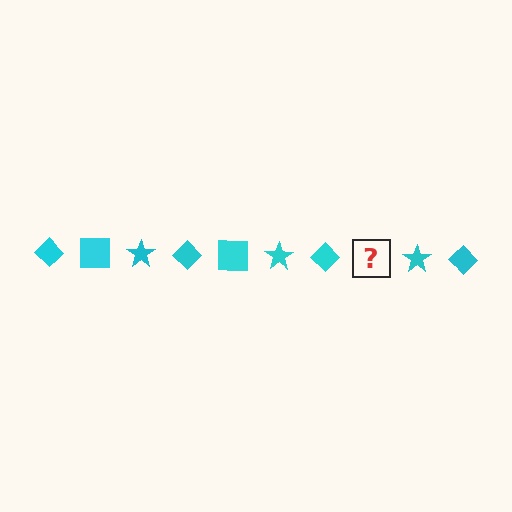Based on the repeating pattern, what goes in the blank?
The blank should be a cyan square.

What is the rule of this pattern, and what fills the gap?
The rule is that the pattern cycles through diamond, square, star shapes in cyan. The gap should be filled with a cyan square.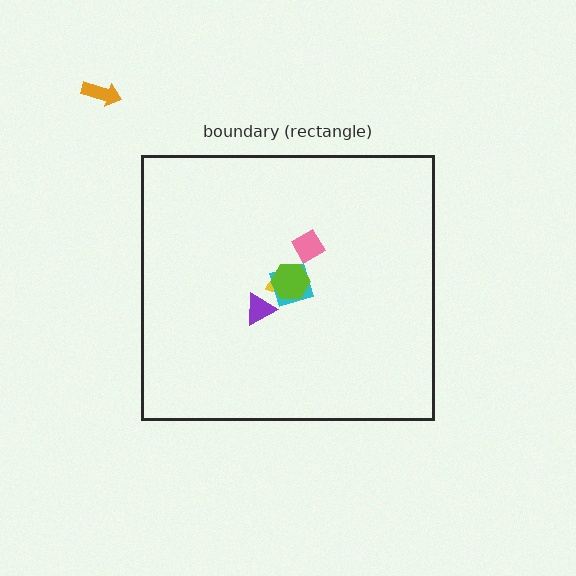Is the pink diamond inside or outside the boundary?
Inside.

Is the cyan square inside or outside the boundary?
Inside.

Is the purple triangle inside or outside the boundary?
Inside.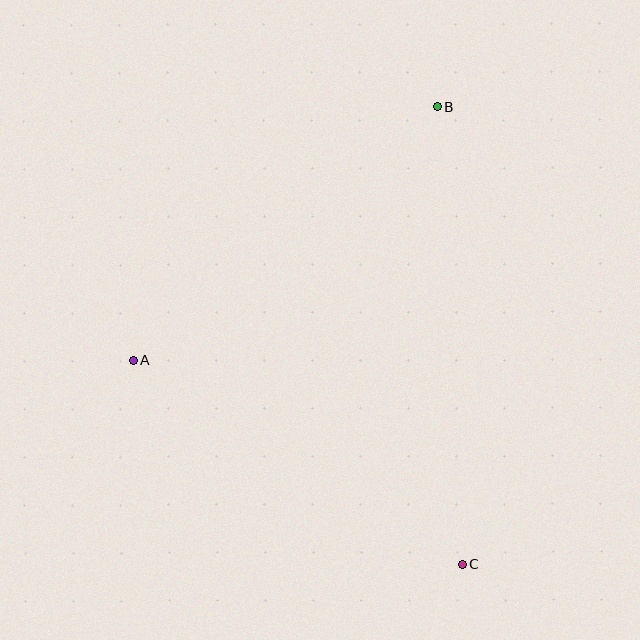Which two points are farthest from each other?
Points B and C are farthest from each other.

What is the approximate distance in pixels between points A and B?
The distance between A and B is approximately 397 pixels.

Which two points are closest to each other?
Points A and C are closest to each other.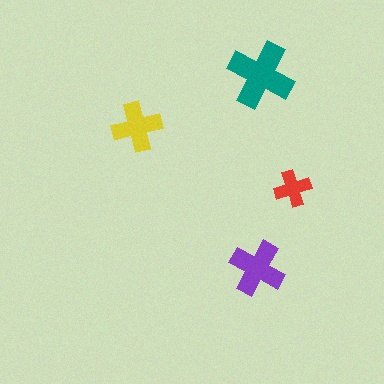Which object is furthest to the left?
The yellow cross is leftmost.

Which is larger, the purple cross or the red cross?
The purple one.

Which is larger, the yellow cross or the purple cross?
The purple one.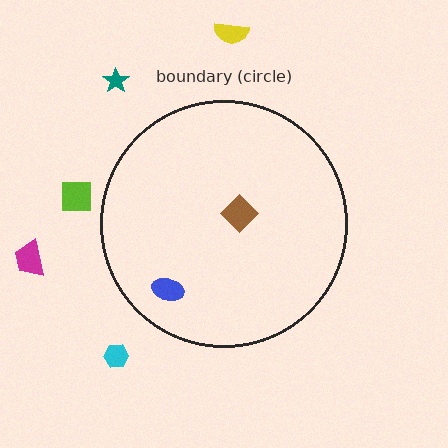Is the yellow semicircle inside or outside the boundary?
Outside.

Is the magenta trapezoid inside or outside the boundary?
Outside.